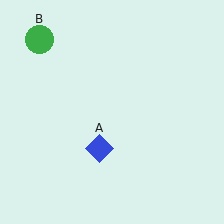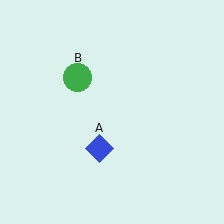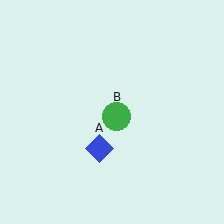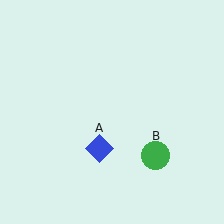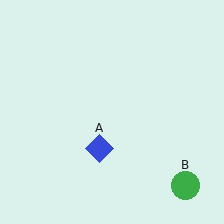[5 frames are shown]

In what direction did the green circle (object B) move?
The green circle (object B) moved down and to the right.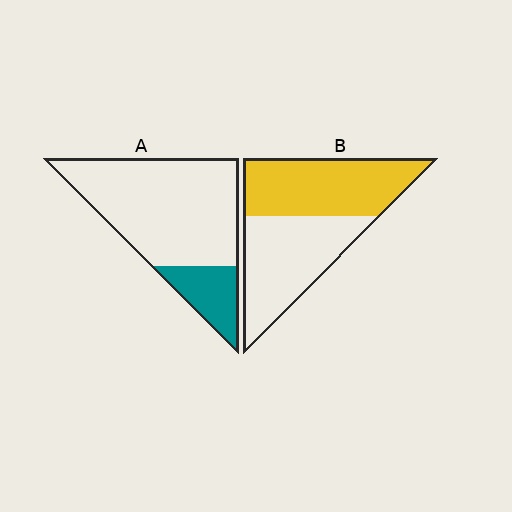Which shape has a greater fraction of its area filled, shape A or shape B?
Shape B.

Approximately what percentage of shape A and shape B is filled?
A is approximately 20% and B is approximately 50%.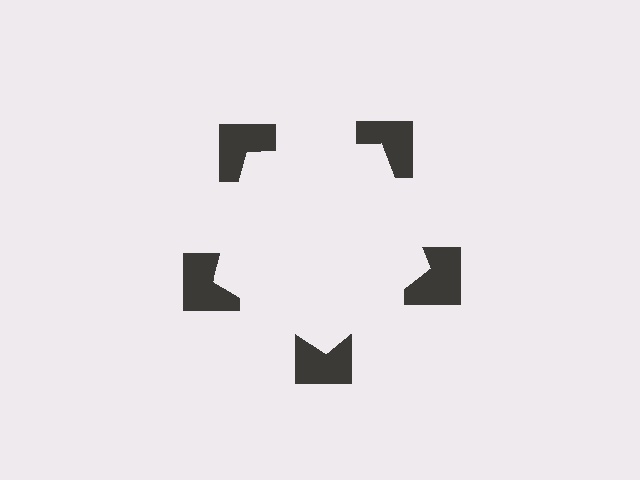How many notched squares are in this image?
There are 5 — one at each vertex of the illusory pentagon.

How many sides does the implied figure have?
5 sides.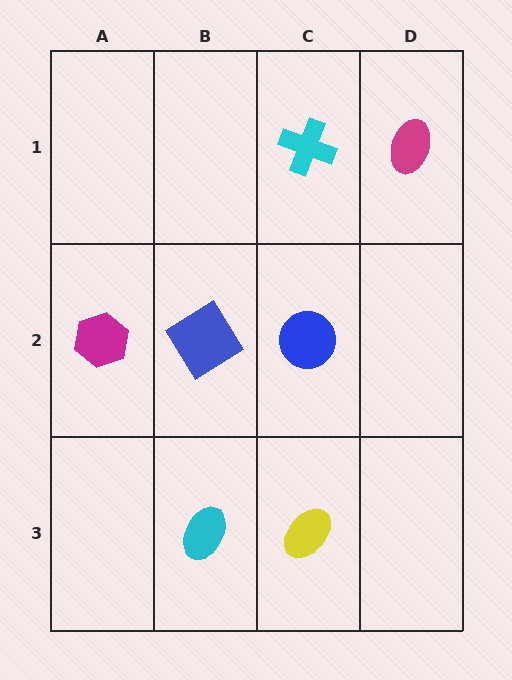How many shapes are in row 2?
3 shapes.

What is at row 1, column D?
A magenta ellipse.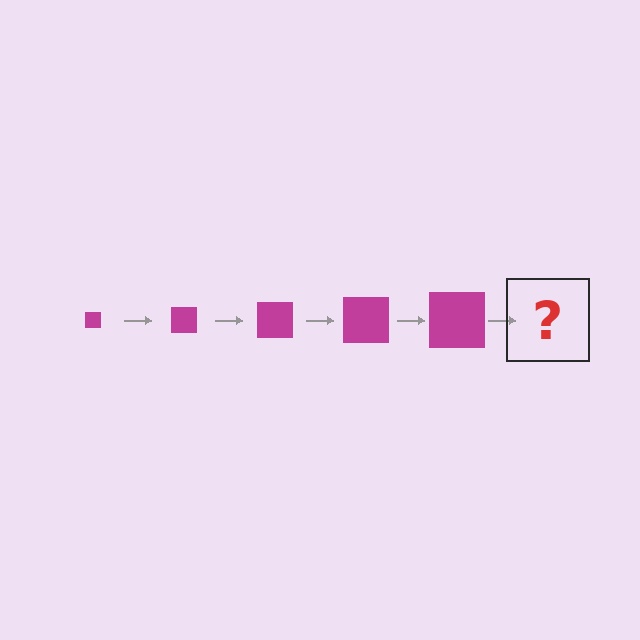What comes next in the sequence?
The next element should be a magenta square, larger than the previous one.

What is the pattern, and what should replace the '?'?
The pattern is that the square gets progressively larger each step. The '?' should be a magenta square, larger than the previous one.